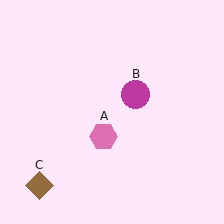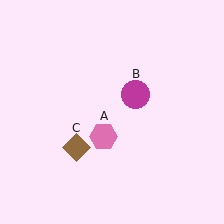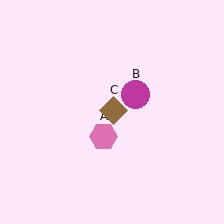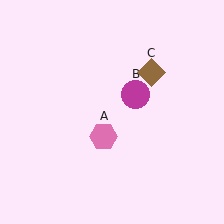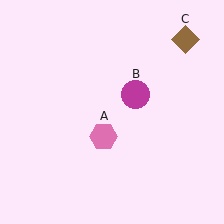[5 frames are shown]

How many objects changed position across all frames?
1 object changed position: brown diamond (object C).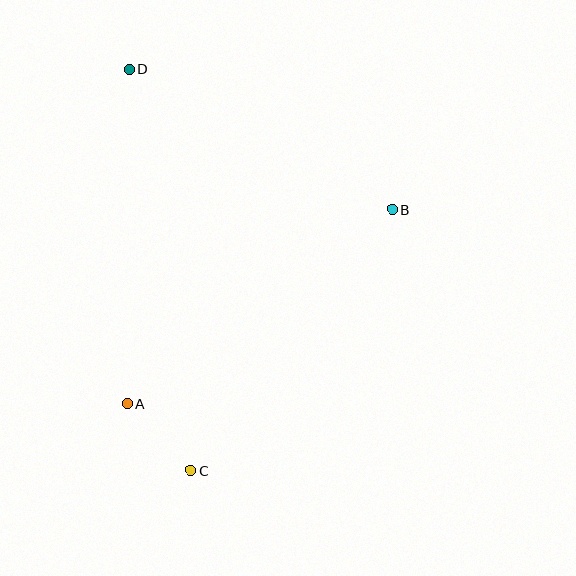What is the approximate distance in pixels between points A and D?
The distance between A and D is approximately 335 pixels.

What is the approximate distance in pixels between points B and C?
The distance between B and C is approximately 330 pixels.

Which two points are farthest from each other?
Points C and D are farthest from each other.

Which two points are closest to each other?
Points A and C are closest to each other.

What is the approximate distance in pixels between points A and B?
The distance between A and B is approximately 328 pixels.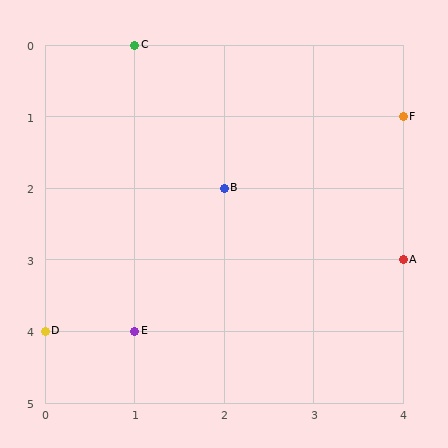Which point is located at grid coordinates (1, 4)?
Point E is at (1, 4).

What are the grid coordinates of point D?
Point D is at grid coordinates (0, 4).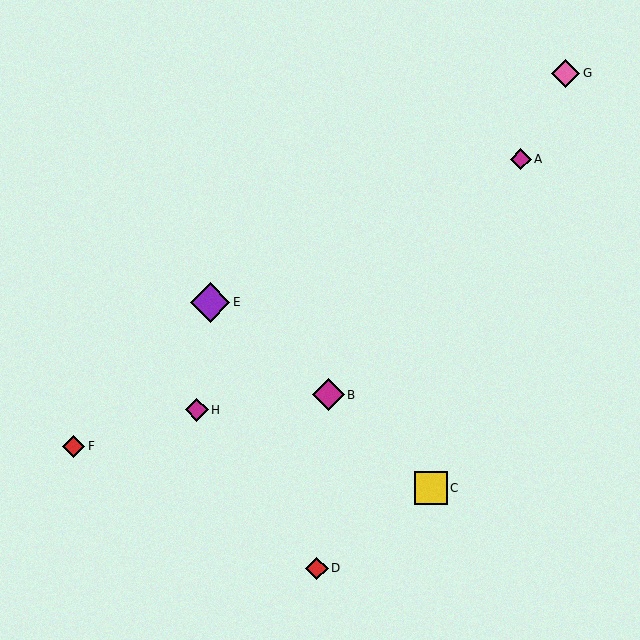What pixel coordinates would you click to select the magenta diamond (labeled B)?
Click at (329, 395) to select the magenta diamond B.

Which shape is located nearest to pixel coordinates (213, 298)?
The purple diamond (labeled E) at (210, 302) is nearest to that location.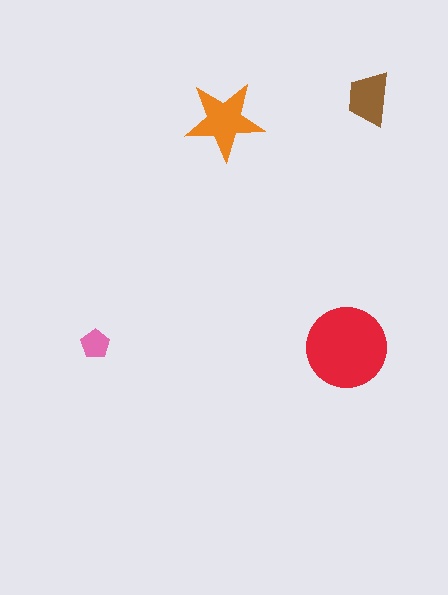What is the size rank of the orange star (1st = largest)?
2nd.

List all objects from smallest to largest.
The pink pentagon, the brown trapezoid, the orange star, the red circle.